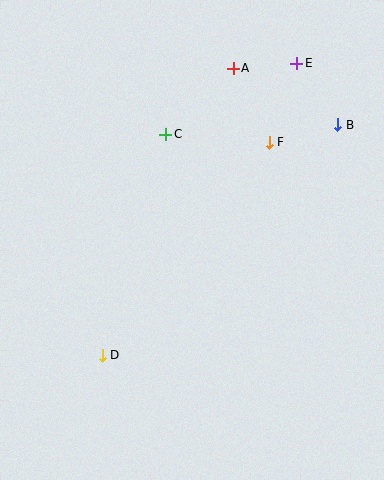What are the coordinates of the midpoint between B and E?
The midpoint between B and E is at (317, 94).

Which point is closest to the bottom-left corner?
Point D is closest to the bottom-left corner.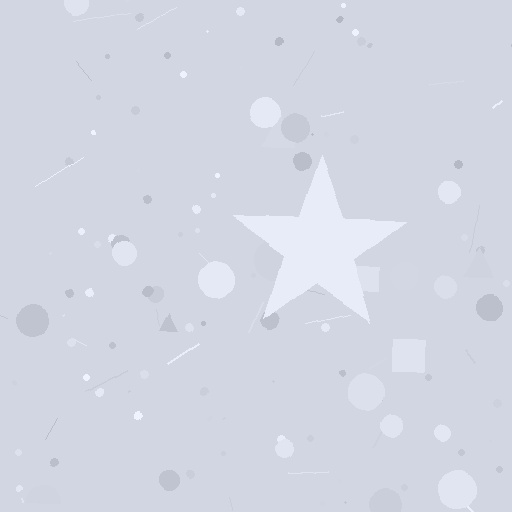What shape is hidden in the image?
A star is hidden in the image.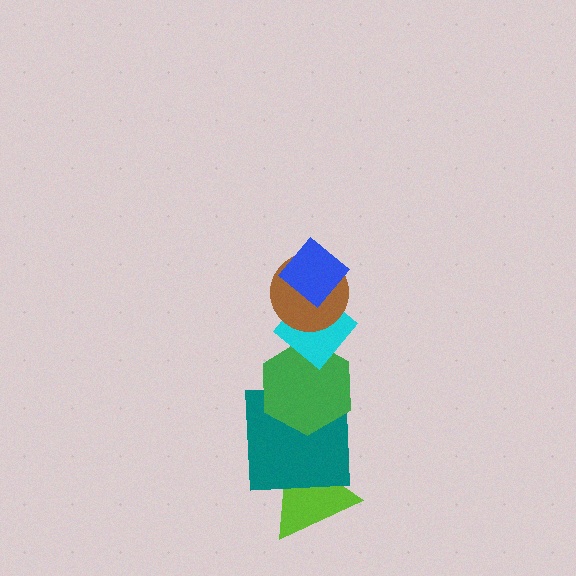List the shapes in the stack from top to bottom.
From top to bottom: the blue diamond, the brown circle, the cyan diamond, the green hexagon, the teal square, the lime triangle.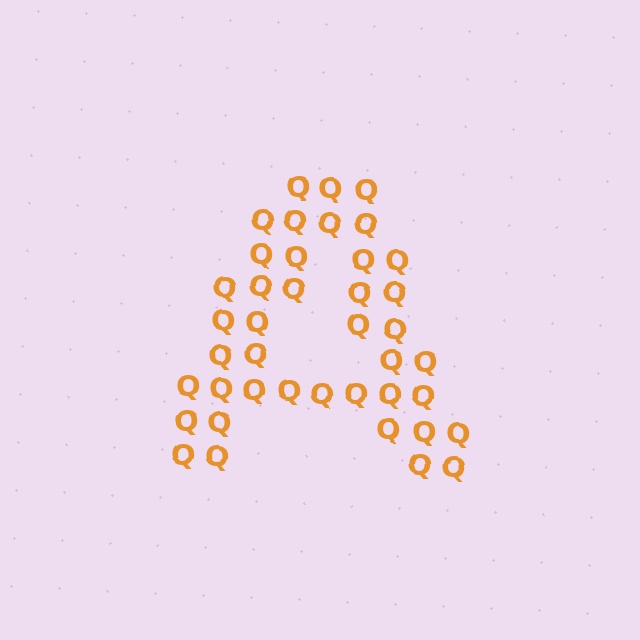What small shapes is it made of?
It is made of small letter Q's.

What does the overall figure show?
The overall figure shows the letter A.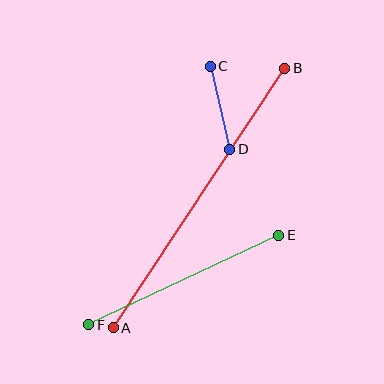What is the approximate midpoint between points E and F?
The midpoint is at approximately (184, 280) pixels.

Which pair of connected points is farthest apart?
Points A and B are farthest apart.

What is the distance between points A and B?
The distance is approximately 311 pixels.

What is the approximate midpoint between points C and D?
The midpoint is at approximately (220, 108) pixels.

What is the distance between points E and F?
The distance is approximately 210 pixels.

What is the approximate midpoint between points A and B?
The midpoint is at approximately (199, 198) pixels.